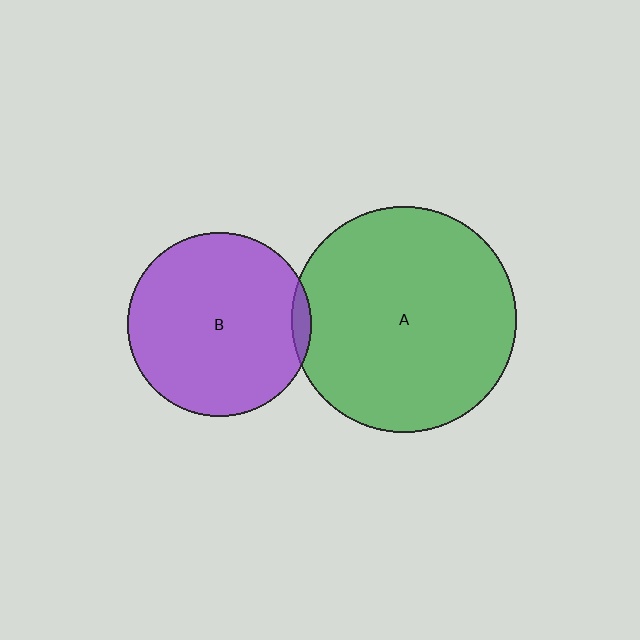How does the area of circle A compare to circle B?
Approximately 1.5 times.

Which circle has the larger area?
Circle A (green).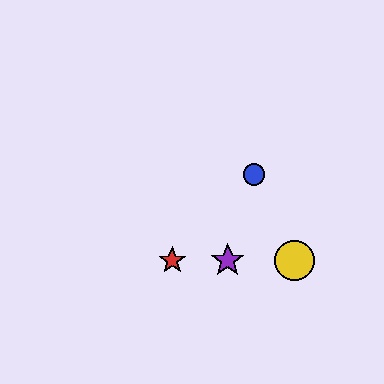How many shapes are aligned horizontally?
4 shapes (the red star, the green circle, the yellow circle, the purple star) are aligned horizontally.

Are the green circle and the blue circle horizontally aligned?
No, the green circle is at y≈260 and the blue circle is at y≈175.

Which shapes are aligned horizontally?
The red star, the green circle, the yellow circle, the purple star are aligned horizontally.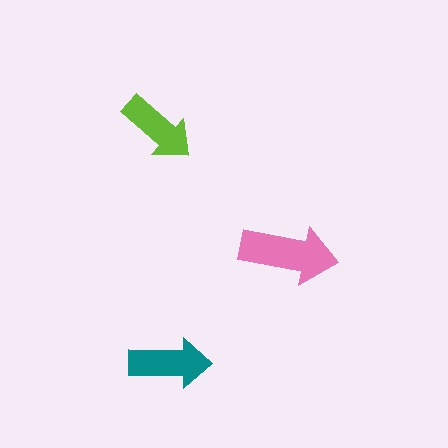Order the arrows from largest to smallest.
the pink one, the teal one, the lime one.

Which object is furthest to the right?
The pink arrow is rightmost.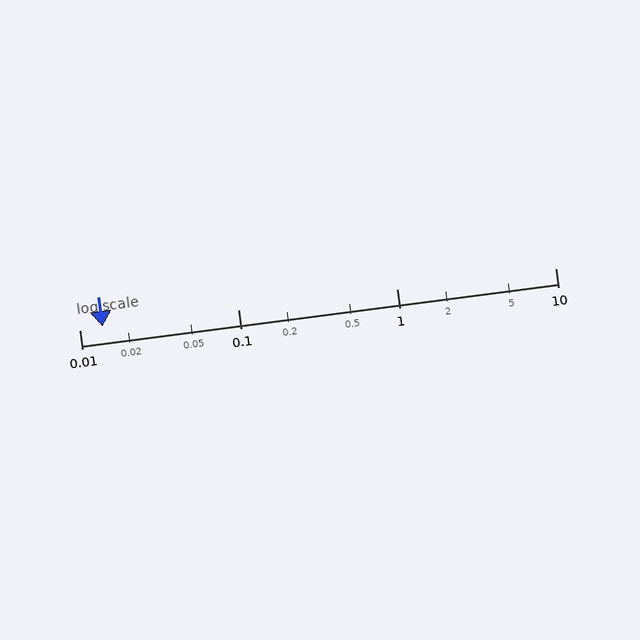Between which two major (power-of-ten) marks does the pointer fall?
The pointer is between 0.01 and 0.1.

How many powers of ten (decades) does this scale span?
The scale spans 3 decades, from 0.01 to 10.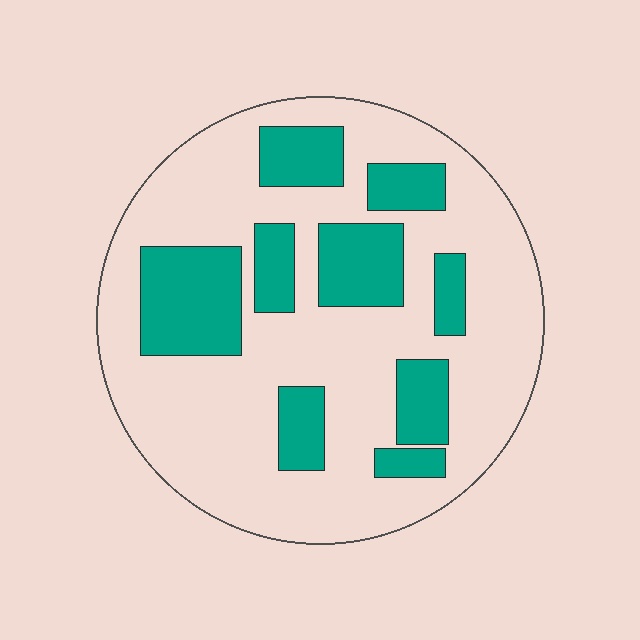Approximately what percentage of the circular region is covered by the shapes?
Approximately 30%.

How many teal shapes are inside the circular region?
9.